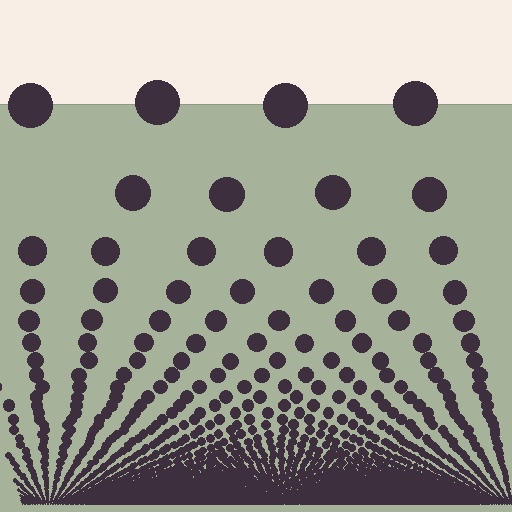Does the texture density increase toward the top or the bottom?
Density increases toward the bottom.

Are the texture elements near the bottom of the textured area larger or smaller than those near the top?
Smaller. The gradient is inverted — elements near the bottom are smaller and denser.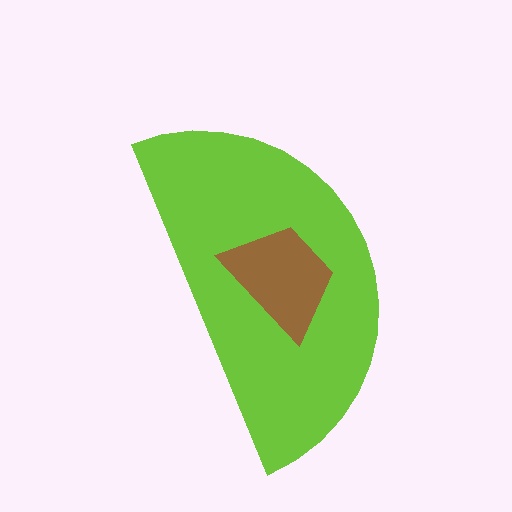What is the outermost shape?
The lime semicircle.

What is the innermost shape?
The brown trapezoid.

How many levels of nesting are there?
2.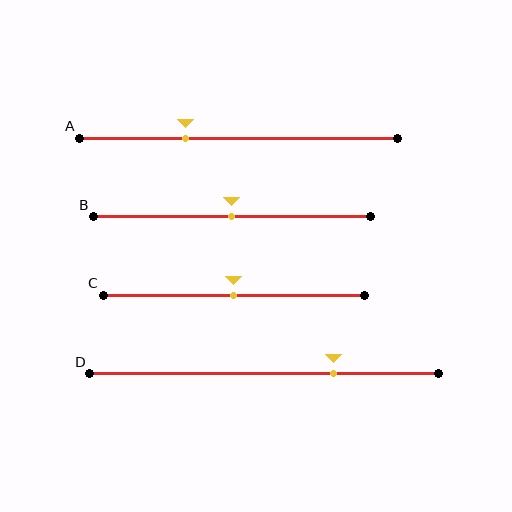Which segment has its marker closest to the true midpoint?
Segment B has its marker closest to the true midpoint.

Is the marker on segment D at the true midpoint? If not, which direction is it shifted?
No, the marker on segment D is shifted to the right by about 20% of the segment length.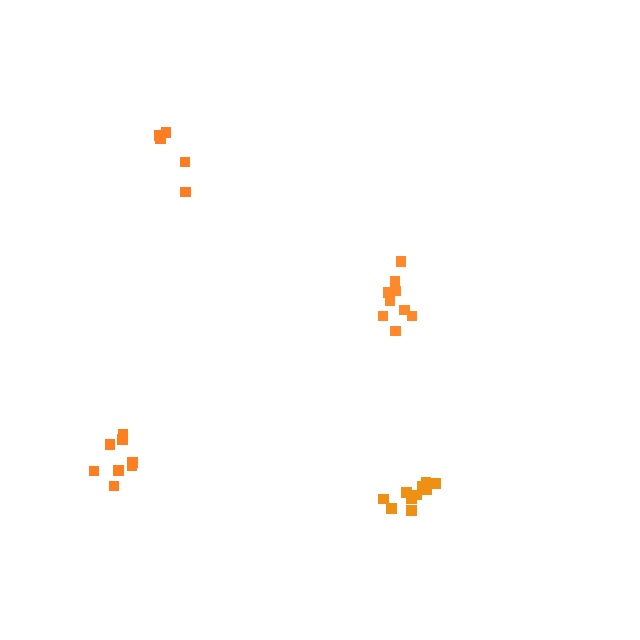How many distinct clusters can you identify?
There are 4 distinct clusters.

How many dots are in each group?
Group 1: 5 dots, Group 2: 10 dots, Group 3: 9 dots, Group 4: 8 dots (32 total).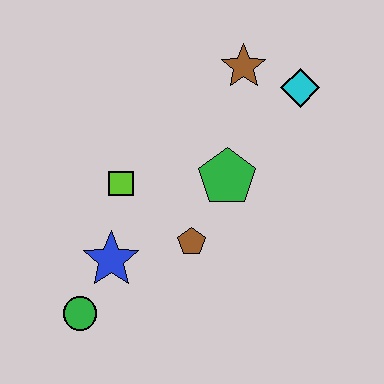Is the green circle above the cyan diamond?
No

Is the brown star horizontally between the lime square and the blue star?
No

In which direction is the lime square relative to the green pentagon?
The lime square is to the left of the green pentagon.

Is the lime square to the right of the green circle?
Yes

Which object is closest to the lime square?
The blue star is closest to the lime square.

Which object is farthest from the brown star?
The green circle is farthest from the brown star.